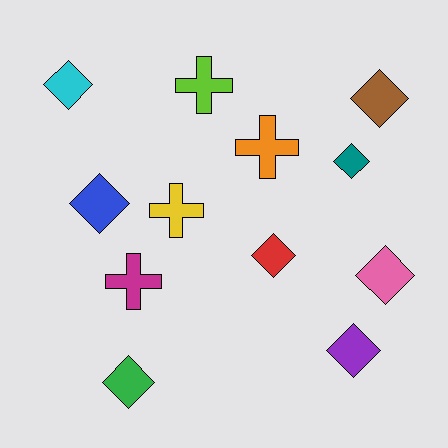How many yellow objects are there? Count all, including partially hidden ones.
There is 1 yellow object.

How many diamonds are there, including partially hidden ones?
There are 8 diamonds.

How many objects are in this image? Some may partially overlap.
There are 12 objects.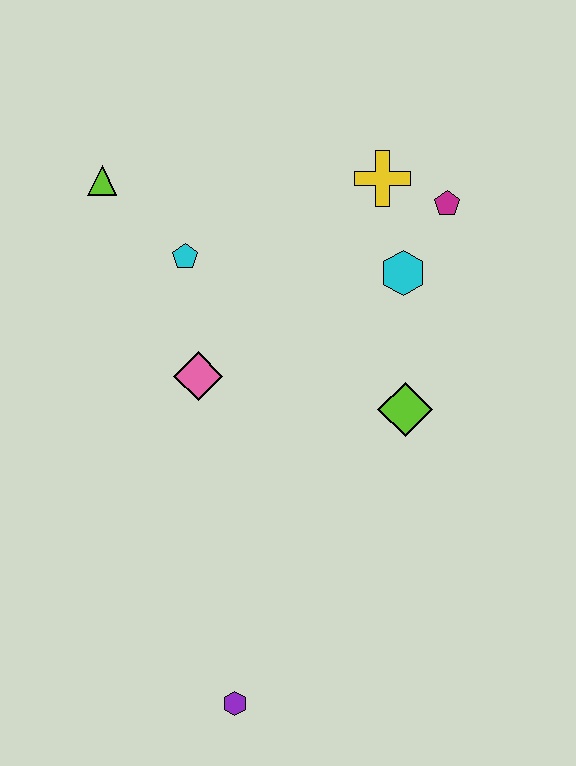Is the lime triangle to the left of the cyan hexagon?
Yes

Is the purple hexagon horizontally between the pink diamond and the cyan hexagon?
Yes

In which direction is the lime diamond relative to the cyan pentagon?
The lime diamond is to the right of the cyan pentagon.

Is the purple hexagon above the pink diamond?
No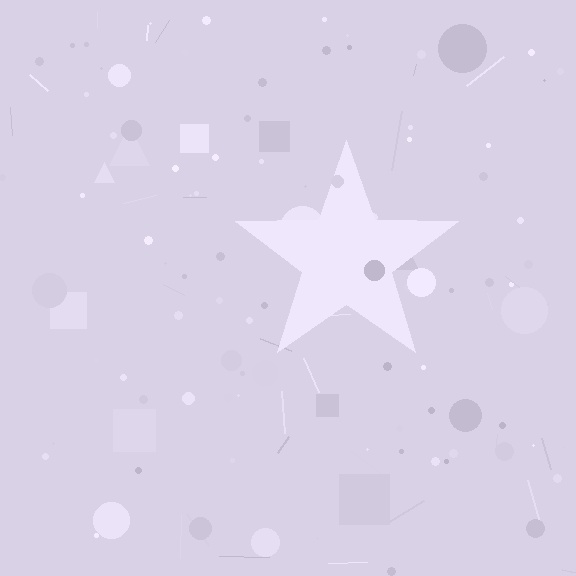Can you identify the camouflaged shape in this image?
The camouflaged shape is a star.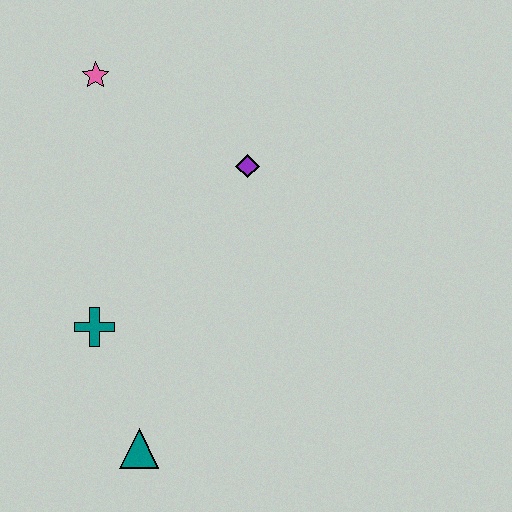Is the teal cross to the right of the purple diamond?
No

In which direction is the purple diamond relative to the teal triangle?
The purple diamond is above the teal triangle.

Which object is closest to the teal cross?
The teal triangle is closest to the teal cross.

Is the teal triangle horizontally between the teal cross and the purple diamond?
Yes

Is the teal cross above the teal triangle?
Yes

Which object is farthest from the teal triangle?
The pink star is farthest from the teal triangle.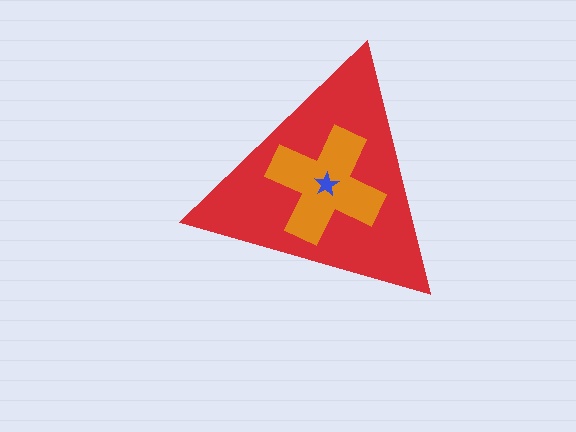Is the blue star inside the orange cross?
Yes.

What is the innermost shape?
The blue star.